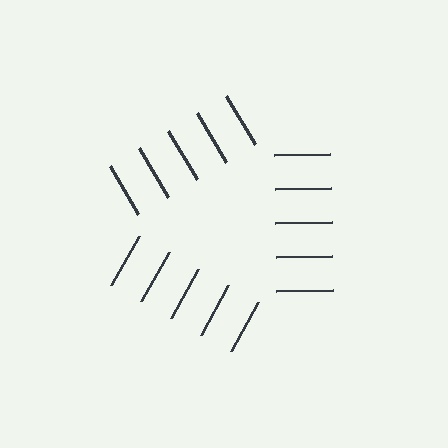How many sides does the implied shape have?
3 sides — the line-ends trace a triangle.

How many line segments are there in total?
15 — 5 along each of the 3 edges.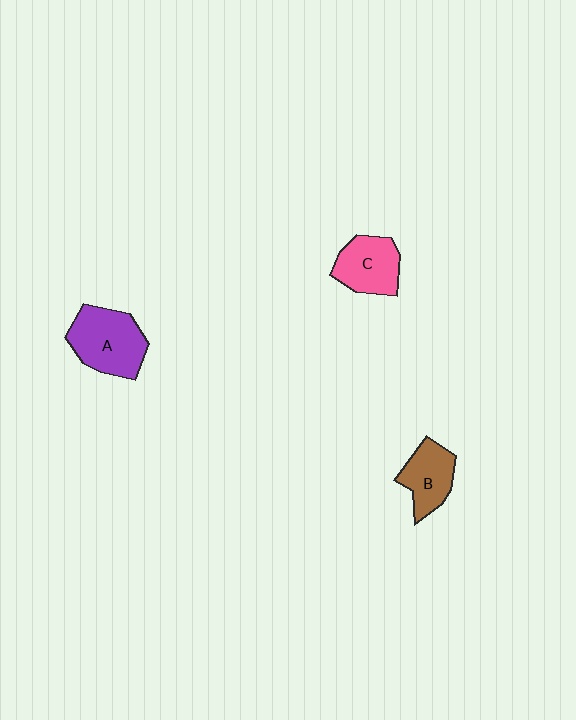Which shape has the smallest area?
Shape B (brown).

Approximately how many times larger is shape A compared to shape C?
Approximately 1.3 times.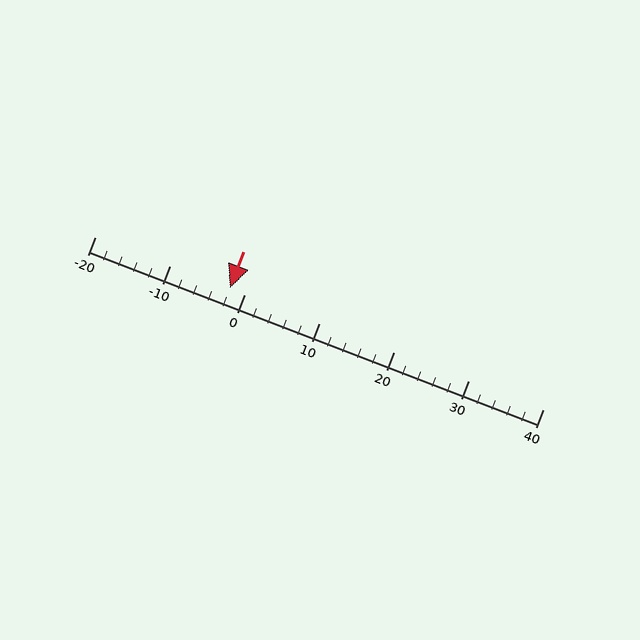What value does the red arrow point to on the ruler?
The red arrow points to approximately -2.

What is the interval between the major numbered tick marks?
The major tick marks are spaced 10 units apart.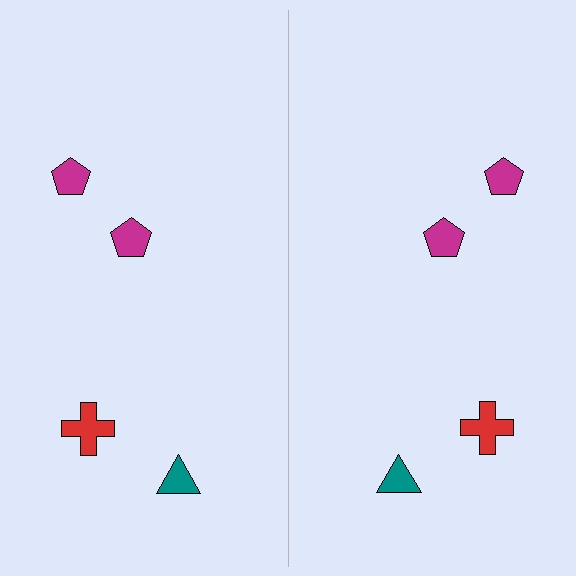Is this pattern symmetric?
Yes, this pattern has bilateral (reflection) symmetry.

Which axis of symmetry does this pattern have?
The pattern has a vertical axis of symmetry running through the center of the image.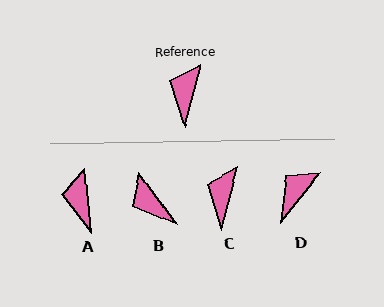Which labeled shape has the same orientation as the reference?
C.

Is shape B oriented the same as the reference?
No, it is off by about 51 degrees.